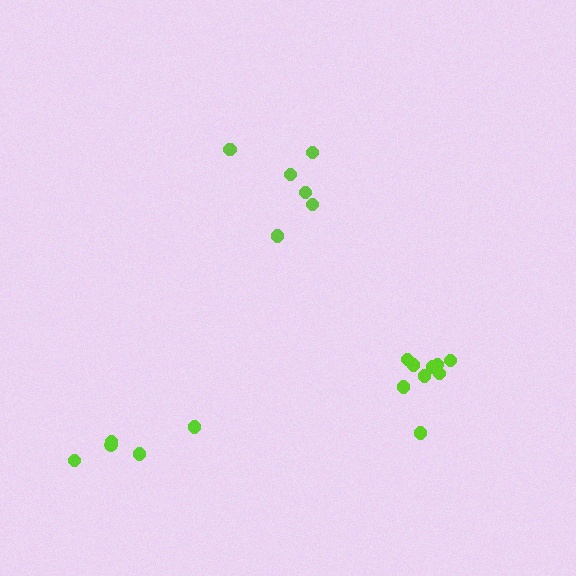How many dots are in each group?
Group 1: 6 dots, Group 2: 9 dots, Group 3: 5 dots (20 total).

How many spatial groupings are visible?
There are 3 spatial groupings.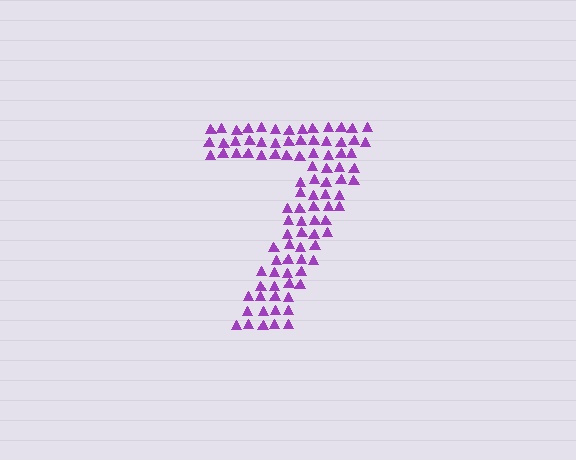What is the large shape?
The large shape is the digit 7.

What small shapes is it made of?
It is made of small triangles.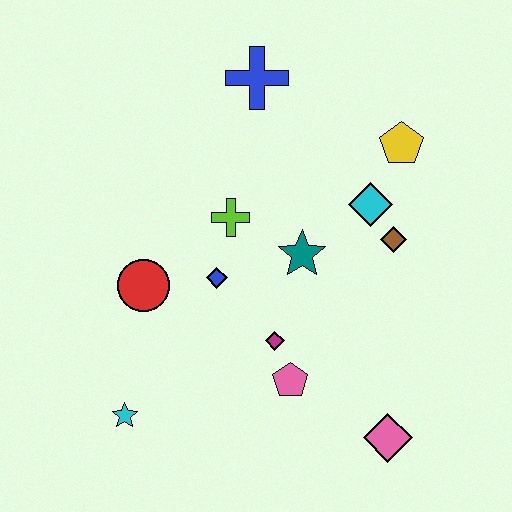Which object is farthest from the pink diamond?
The blue cross is farthest from the pink diamond.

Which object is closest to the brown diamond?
The cyan diamond is closest to the brown diamond.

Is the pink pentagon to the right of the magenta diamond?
Yes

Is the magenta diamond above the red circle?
No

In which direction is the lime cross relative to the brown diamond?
The lime cross is to the left of the brown diamond.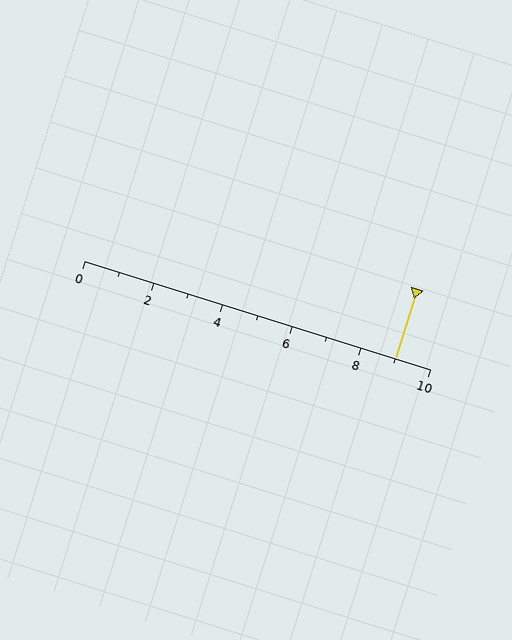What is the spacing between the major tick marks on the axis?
The major ticks are spaced 2 apart.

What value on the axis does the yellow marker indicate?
The marker indicates approximately 9.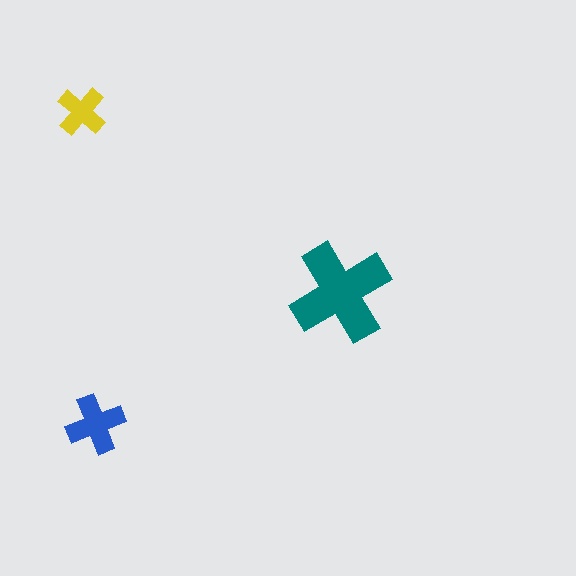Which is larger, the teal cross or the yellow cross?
The teal one.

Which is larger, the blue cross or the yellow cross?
The blue one.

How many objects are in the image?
There are 3 objects in the image.